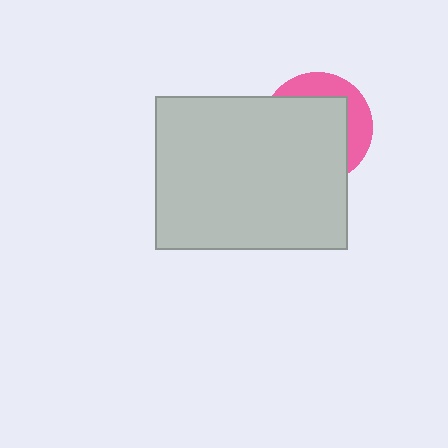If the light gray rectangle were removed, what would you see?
You would see the complete pink circle.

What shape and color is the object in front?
The object in front is a light gray rectangle.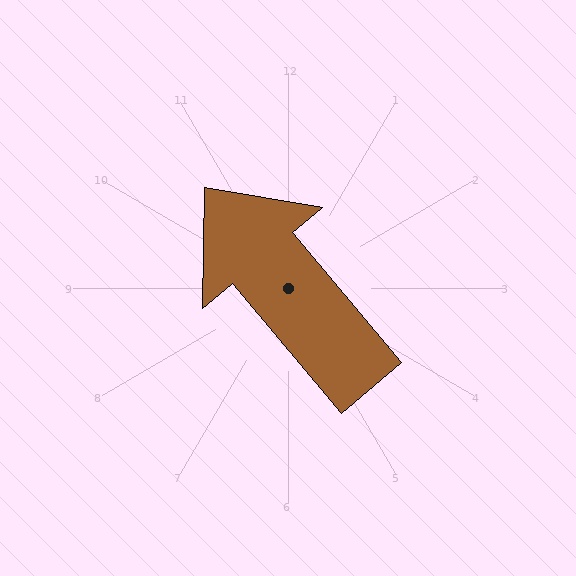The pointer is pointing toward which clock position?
Roughly 11 o'clock.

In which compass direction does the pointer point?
Northwest.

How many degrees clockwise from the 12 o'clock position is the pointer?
Approximately 320 degrees.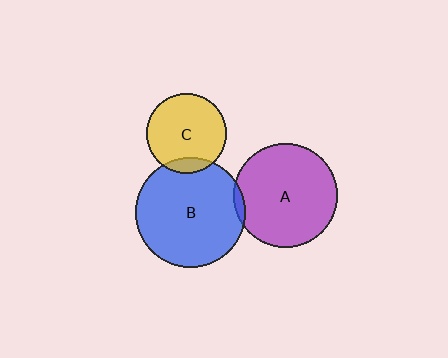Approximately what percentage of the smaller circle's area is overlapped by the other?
Approximately 5%.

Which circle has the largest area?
Circle B (blue).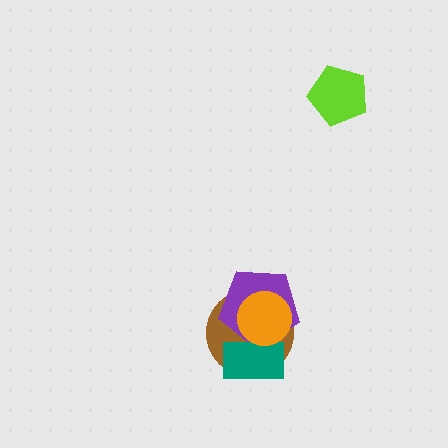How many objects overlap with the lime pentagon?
0 objects overlap with the lime pentagon.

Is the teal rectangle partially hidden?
Yes, it is partially covered by another shape.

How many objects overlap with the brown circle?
3 objects overlap with the brown circle.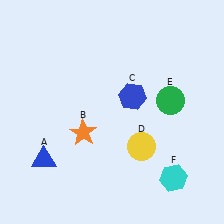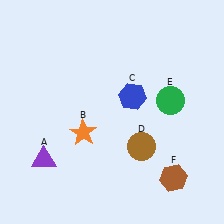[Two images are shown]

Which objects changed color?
A changed from blue to purple. D changed from yellow to brown. F changed from cyan to brown.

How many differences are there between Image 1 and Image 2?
There are 3 differences between the two images.